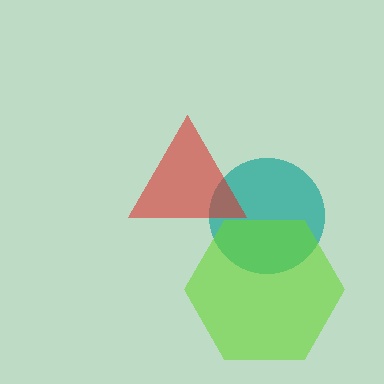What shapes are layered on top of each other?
The layered shapes are: a teal circle, a lime hexagon, a red triangle.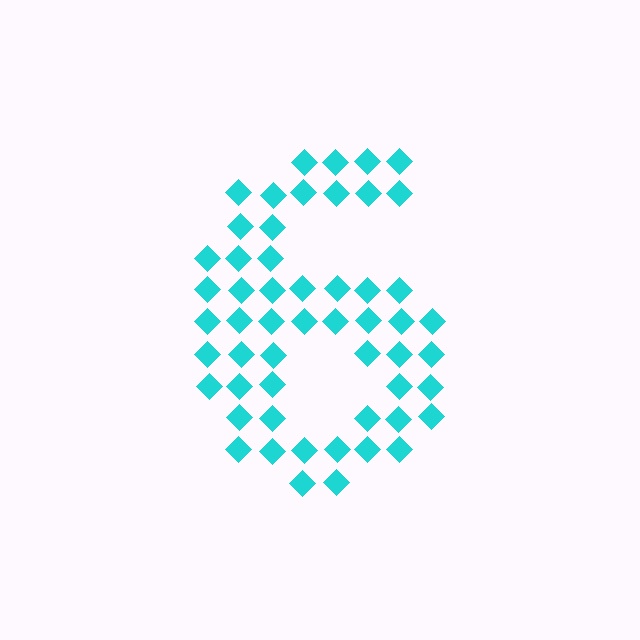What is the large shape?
The large shape is the digit 6.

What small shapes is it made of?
It is made of small diamonds.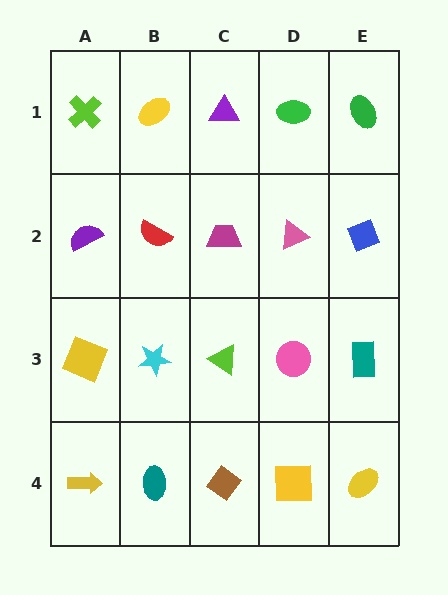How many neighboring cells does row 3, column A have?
3.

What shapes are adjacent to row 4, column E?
A teal rectangle (row 3, column E), a yellow square (row 4, column D).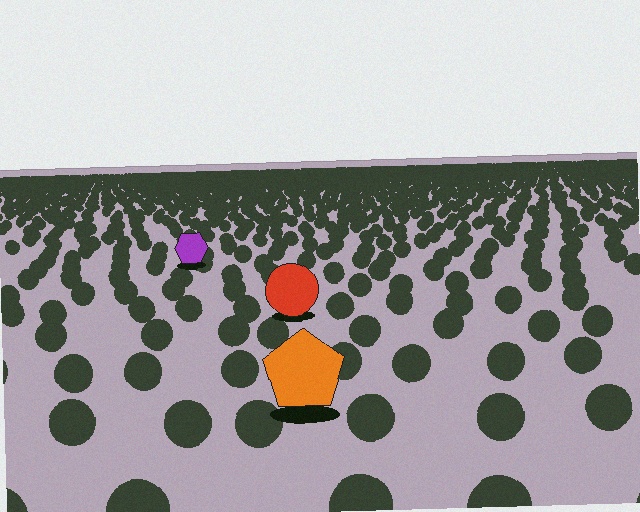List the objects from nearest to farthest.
From nearest to farthest: the orange pentagon, the red circle, the purple hexagon.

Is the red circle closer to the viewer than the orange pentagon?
No. The orange pentagon is closer — you can tell from the texture gradient: the ground texture is coarser near it.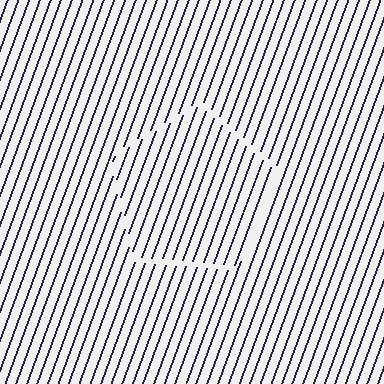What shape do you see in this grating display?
An illusory pentagon. The interior of the shape contains the same grating, shifted by half a period — the contour is defined by the phase discontinuity where line-ends from the inner and outer gratings abut.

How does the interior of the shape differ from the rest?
The interior of the shape contains the same grating, shifted by half a period — the contour is defined by the phase discontinuity where line-ends from the inner and outer gratings abut.